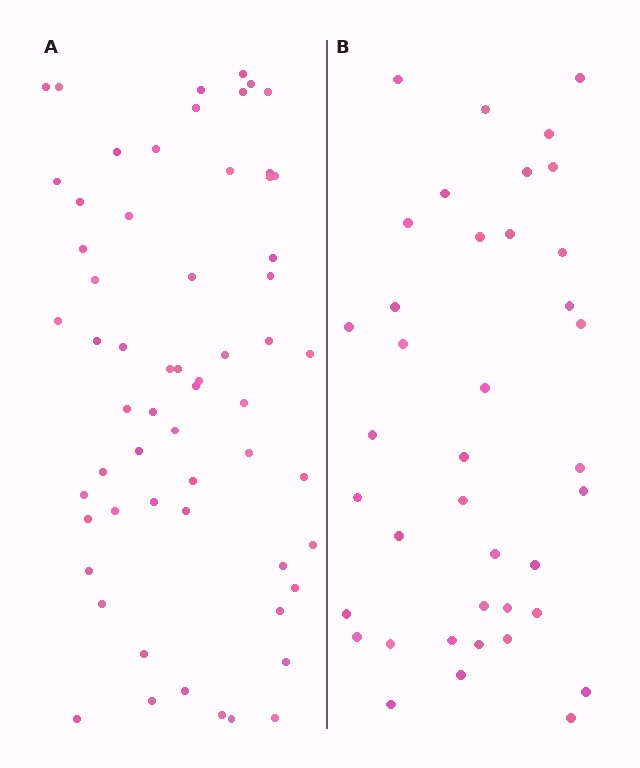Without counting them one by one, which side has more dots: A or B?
Region A (the left region) has more dots.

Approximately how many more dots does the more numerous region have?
Region A has approximately 20 more dots than region B.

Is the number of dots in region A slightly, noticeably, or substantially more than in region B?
Region A has substantially more. The ratio is roughly 1.5 to 1.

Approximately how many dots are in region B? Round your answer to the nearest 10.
About 40 dots. (The exact count is 39, which rounds to 40.)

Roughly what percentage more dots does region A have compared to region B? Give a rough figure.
About 55% more.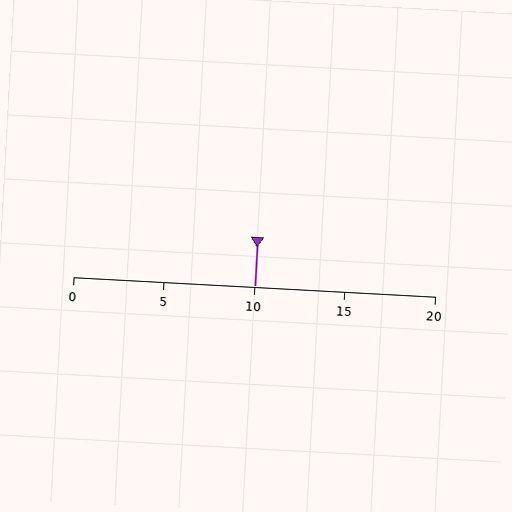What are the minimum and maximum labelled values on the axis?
The axis runs from 0 to 20.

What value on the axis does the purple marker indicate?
The marker indicates approximately 10.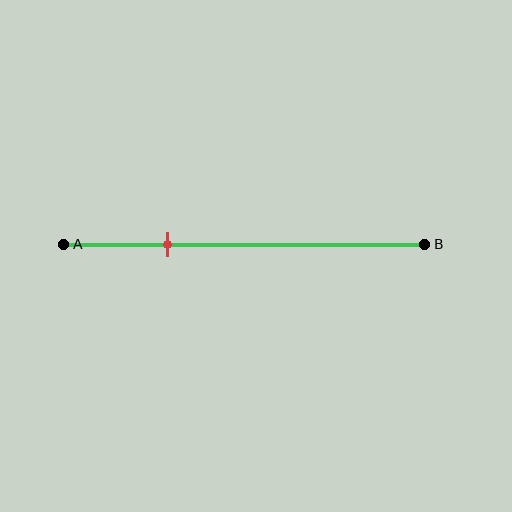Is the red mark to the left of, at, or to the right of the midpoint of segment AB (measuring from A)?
The red mark is to the left of the midpoint of segment AB.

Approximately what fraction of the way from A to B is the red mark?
The red mark is approximately 30% of the way from A to B.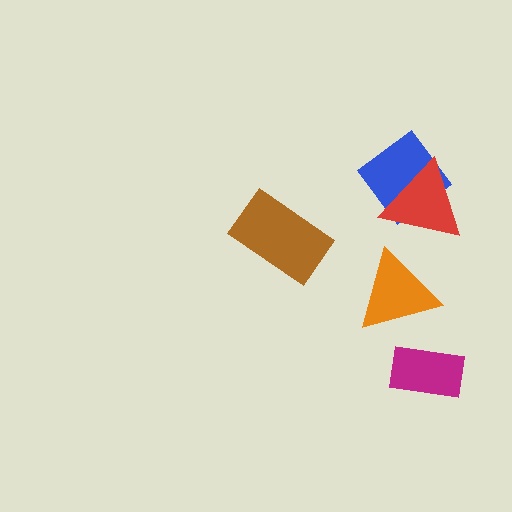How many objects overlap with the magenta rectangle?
0 objects overlap with the magenta rectangle.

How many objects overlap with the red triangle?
1 object overlaps with the red triangle.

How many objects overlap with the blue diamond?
1 object overlaps with the blue diamond.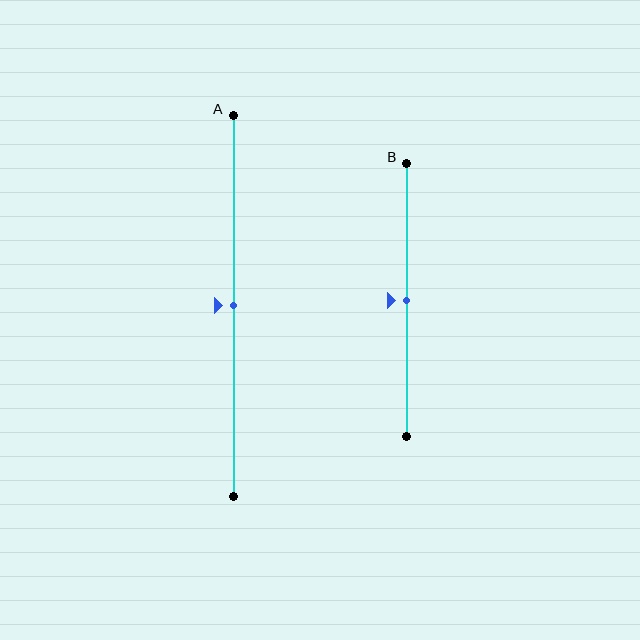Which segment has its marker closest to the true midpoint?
Segment A has its marker closest to the true midpoint.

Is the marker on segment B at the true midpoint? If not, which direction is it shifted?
Yes, the marker on segment B is at the true midpoint.